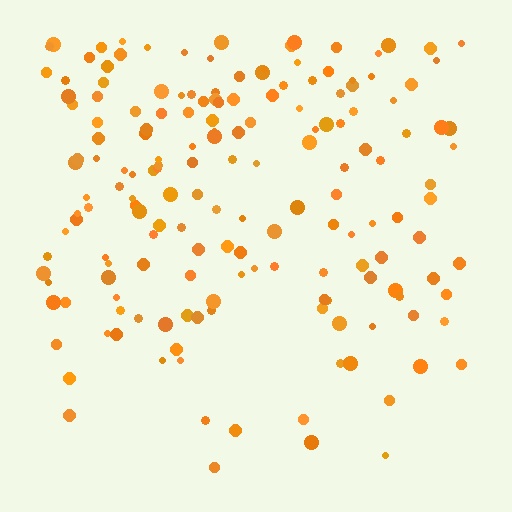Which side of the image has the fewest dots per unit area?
The bottom.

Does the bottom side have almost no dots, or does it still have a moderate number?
Still a moderate number, just noticeably fewer than the top.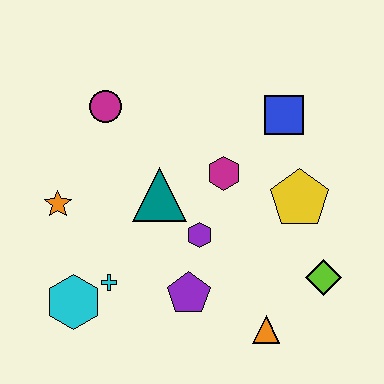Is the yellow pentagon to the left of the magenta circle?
No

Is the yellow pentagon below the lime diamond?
No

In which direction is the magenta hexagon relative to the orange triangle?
The magenta hexagon is above the orange triangle.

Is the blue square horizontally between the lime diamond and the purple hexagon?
Yes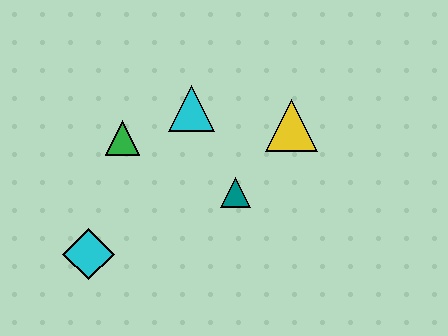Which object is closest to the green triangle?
The cyan triangle is closest to the green triangle.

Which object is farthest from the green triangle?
The yellow triangle is farthest from the green triangle.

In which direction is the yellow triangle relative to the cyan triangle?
The yellow triangle is to the right of the cyan triangle.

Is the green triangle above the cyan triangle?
No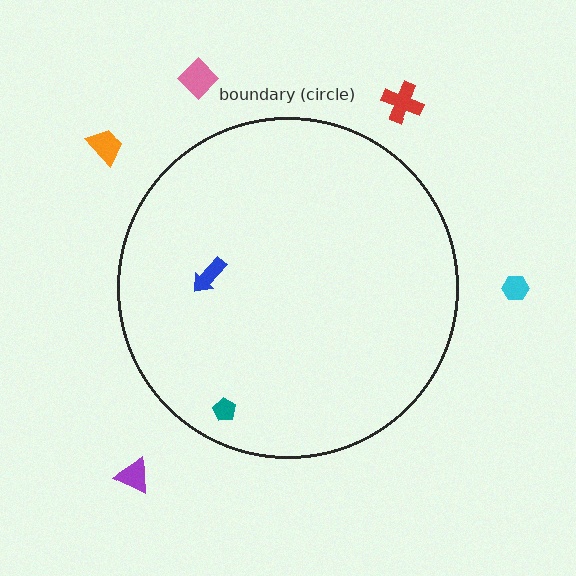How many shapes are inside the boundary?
2 inside, 5 outside.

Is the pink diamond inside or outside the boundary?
Outside.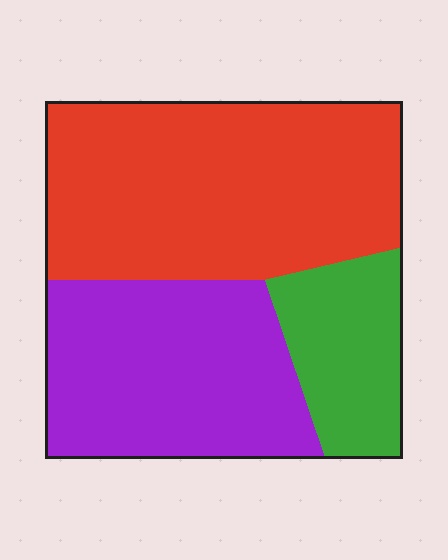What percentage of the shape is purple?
Purple takes up about one third (1/3) of the shape.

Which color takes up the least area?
Green, at roughly 15%.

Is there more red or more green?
Red.